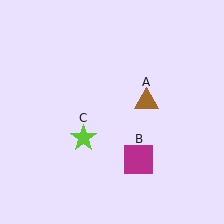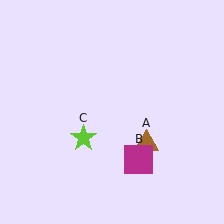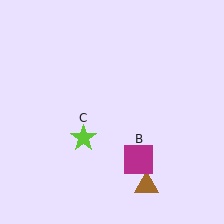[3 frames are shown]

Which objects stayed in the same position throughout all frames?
Magenta square (object B) and lime star (object C) remained stationary.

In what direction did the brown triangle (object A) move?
The brown triangle (object A) moved down.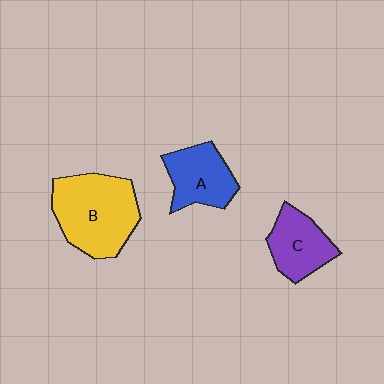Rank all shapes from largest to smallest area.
From largest to smallest: B (yellow), A (blue), C (purple).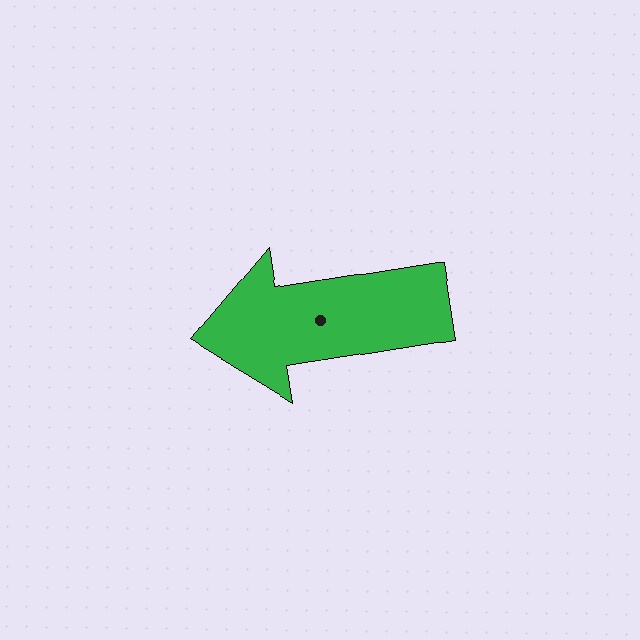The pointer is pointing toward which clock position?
Roughly 9 o'clock.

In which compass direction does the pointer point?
West.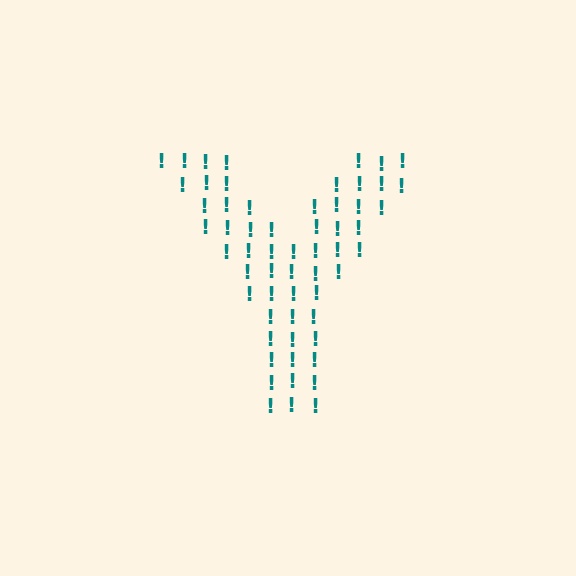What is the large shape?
The large shape is the letter Y.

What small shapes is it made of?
It is made of small exclamation marks.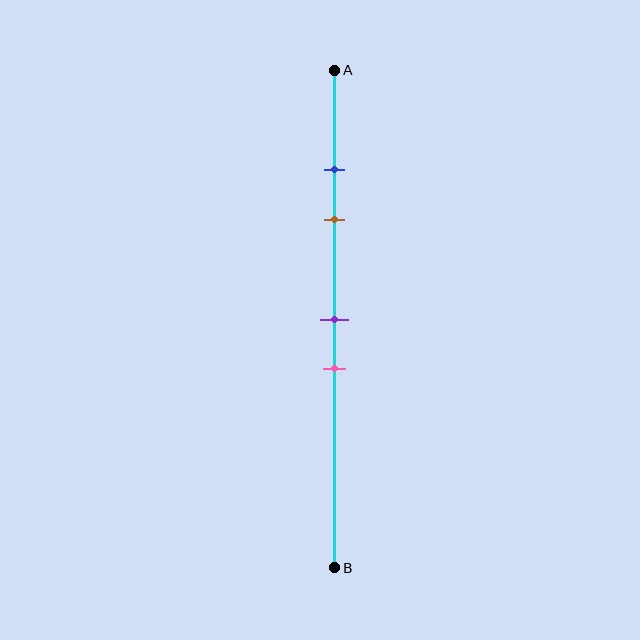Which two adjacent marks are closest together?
The blue and brown marks are the closest adjacent pair.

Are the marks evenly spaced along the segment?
No, the marks are not evenly spaced.